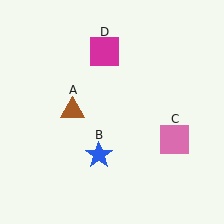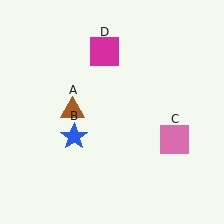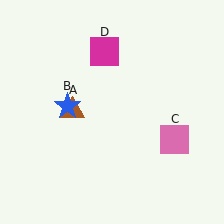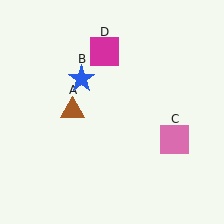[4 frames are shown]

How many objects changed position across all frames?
1 object changed position: blue star (object B).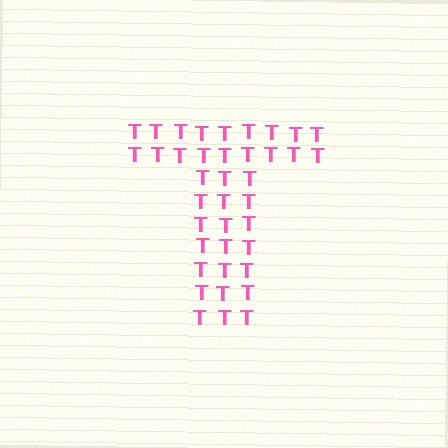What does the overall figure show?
The overall figure shows the letter T.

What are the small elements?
The small elements are letter T's.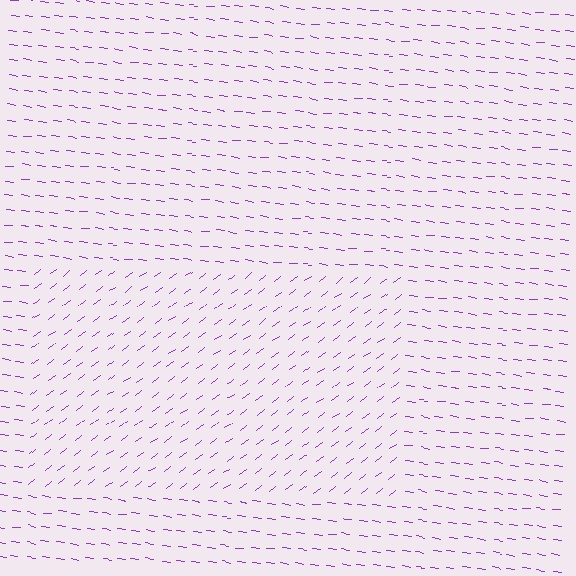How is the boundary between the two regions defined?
The boundary is defined purely by a change in line orientation (approximately 45 degrees difference). All lines are the same color and thickness.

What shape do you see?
I see a rectangle.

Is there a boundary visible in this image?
Yes, there is a texture boundary formed by a change in line orientation.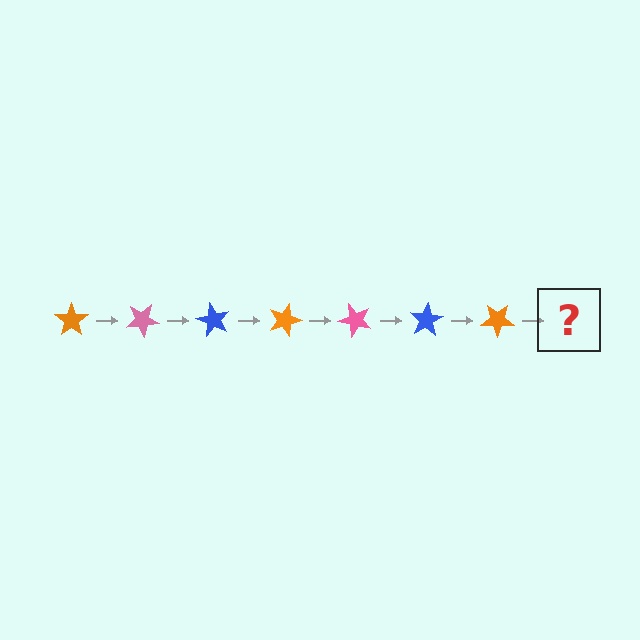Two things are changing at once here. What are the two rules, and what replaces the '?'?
The two rules are that it rotates 30 degrees each step and the color cycles through orange, pink, and blue. The '?' should be a pink star, rotated 210 degrees from the start.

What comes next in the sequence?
The next element should be a pink star, rotated 210 degrees from the start.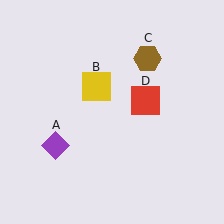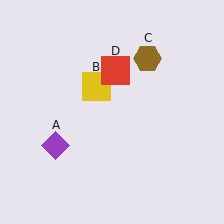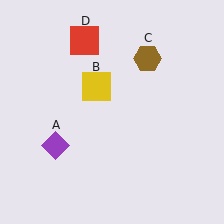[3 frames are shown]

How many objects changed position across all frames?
1 object changed position: red square (object D).